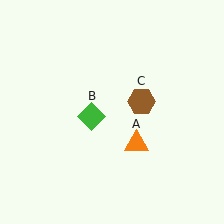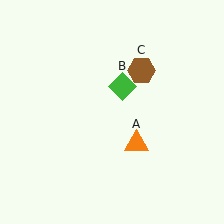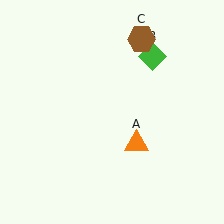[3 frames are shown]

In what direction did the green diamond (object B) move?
The green diamond (object B) moved up and to the right.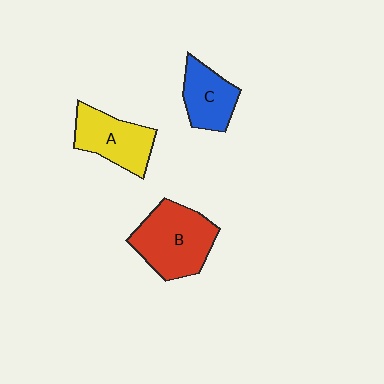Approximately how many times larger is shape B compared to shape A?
Approximately 1.3 times.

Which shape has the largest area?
Shape B (red).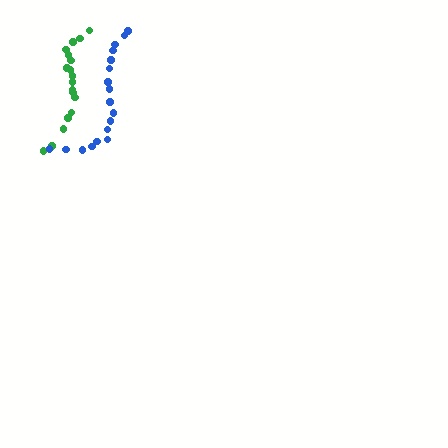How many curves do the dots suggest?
There are 2 distinct paths.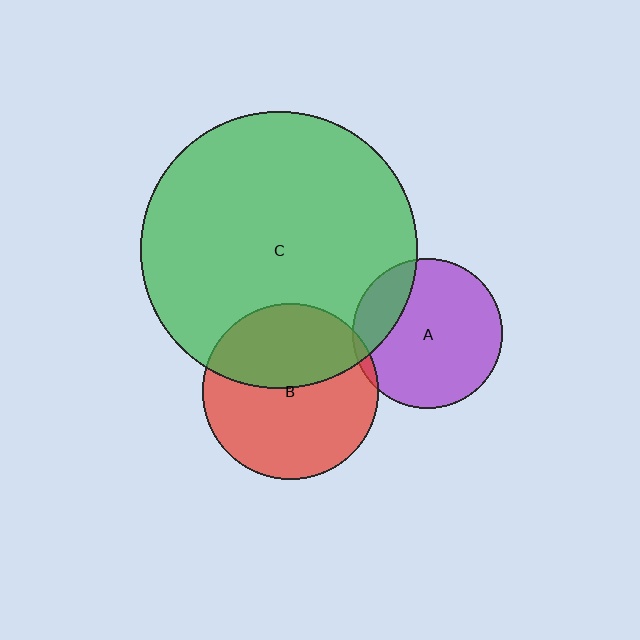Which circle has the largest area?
Circle C (green).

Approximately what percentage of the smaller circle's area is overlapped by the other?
Approximately 5%.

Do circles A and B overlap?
Yes.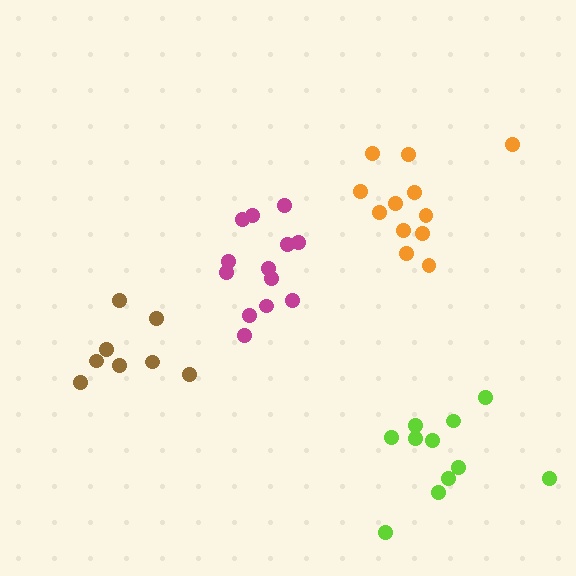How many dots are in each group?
Group 1: 12 dots, Group 2: 13 dots, Group 3: 8 dots, Group 4: 11 dots (44 total).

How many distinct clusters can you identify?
There are 4 distinct clusters.